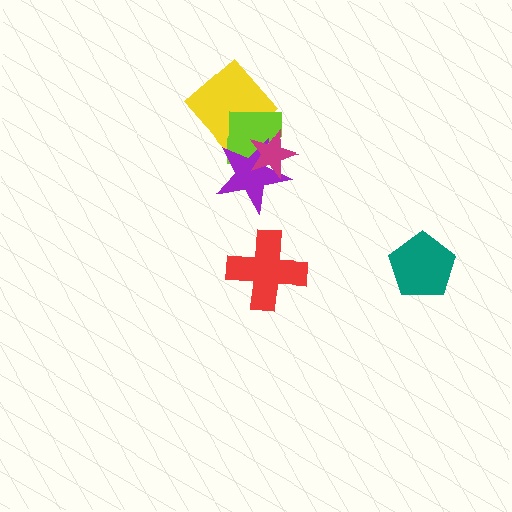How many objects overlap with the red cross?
0 objects overlap with the red cross.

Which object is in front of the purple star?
The magenta star is in front of the purple star.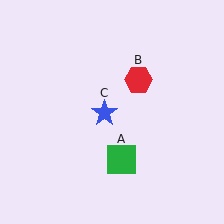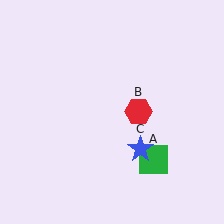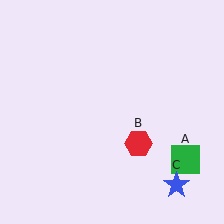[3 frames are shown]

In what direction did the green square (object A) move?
The green square (object A) moved right.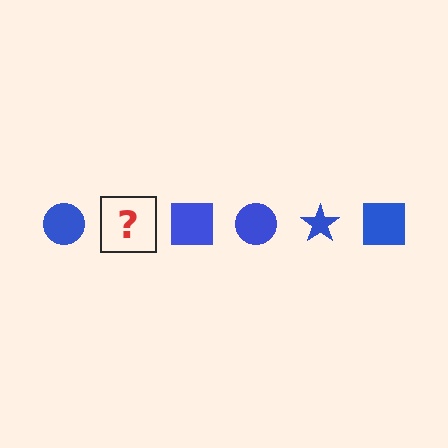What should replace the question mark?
The question mark should be replaced with a blue star.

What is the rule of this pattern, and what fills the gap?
The rule is that the pattern cycles through circle, star, square shapes in blue. The gap should be filled with a blue star.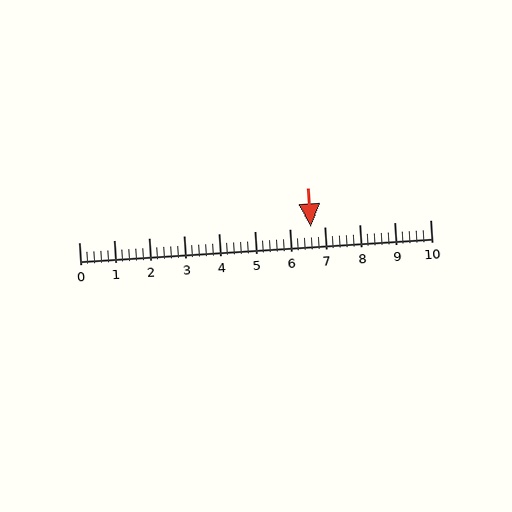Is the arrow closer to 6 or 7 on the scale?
The arrow is closer to 7.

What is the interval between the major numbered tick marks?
The major tick marks are spaced 1 units apart.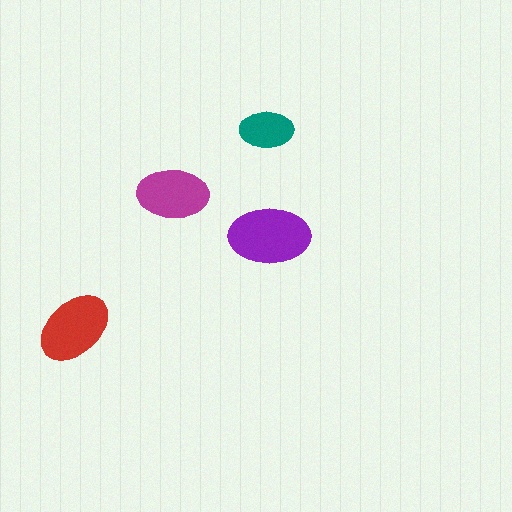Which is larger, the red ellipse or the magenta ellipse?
The red one.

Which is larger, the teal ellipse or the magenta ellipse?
The magenta one.